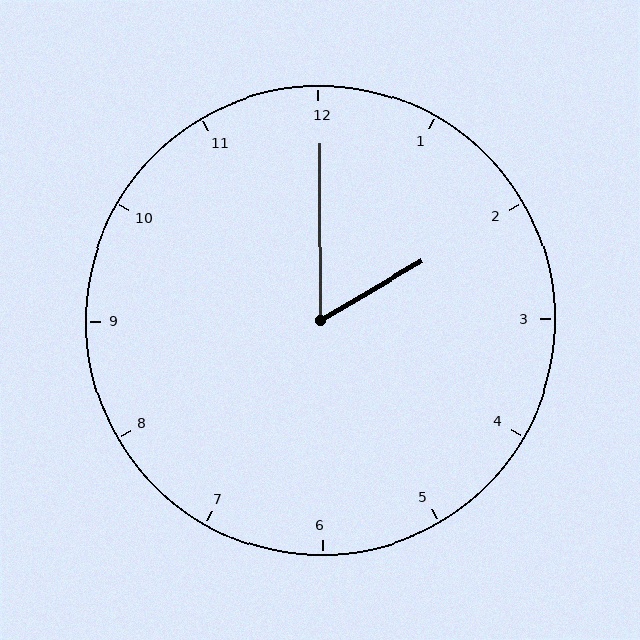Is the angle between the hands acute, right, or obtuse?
It is acute.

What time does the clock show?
2:00.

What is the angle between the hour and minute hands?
Approximately 60 degrees.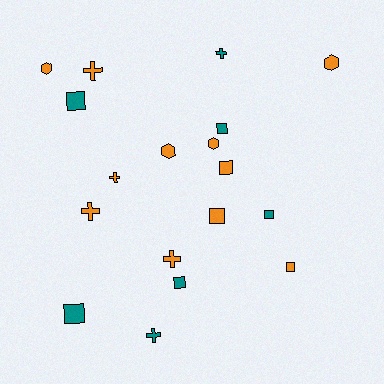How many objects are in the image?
There are 18 objects.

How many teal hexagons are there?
There are no teal hexagons.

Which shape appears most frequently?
Square, with 8 objects.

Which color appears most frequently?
Orange, with 11 objects.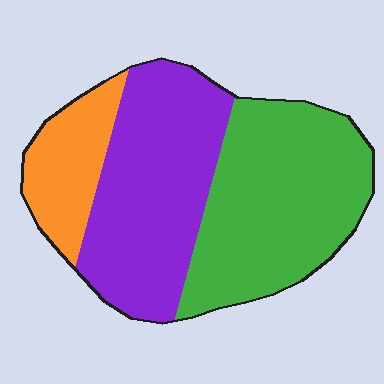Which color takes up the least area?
Orange, at roughly 15%.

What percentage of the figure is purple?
Purple takes up about two fifths (2/5) of the figure.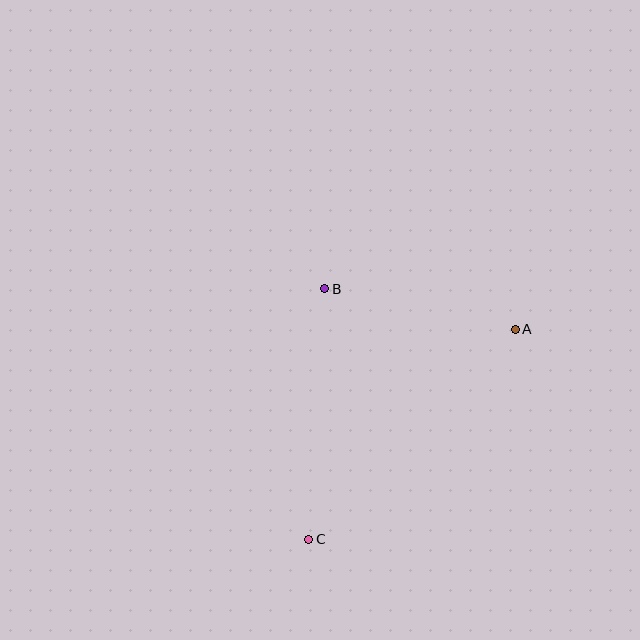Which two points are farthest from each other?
Points A and C are farthest from each other.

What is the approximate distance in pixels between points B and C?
The distance between B and C is approximately 251 pixels.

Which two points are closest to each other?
Points A and B are closest to each other.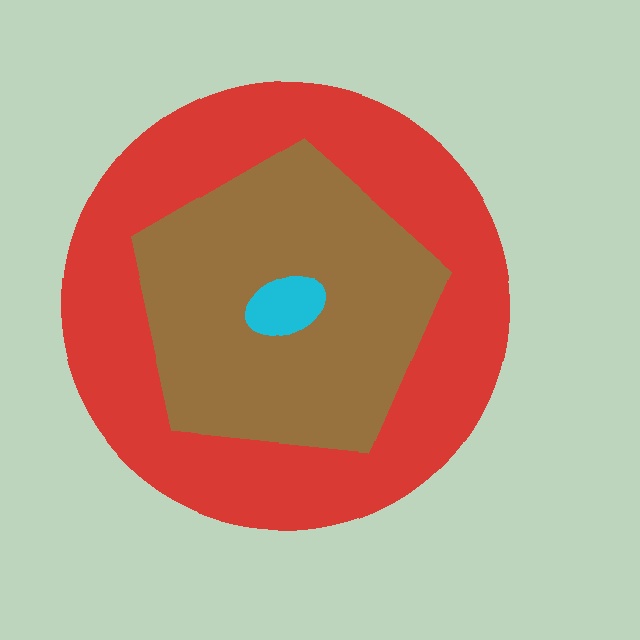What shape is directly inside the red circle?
The brown pentagon.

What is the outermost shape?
The red circle.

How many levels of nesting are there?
3.